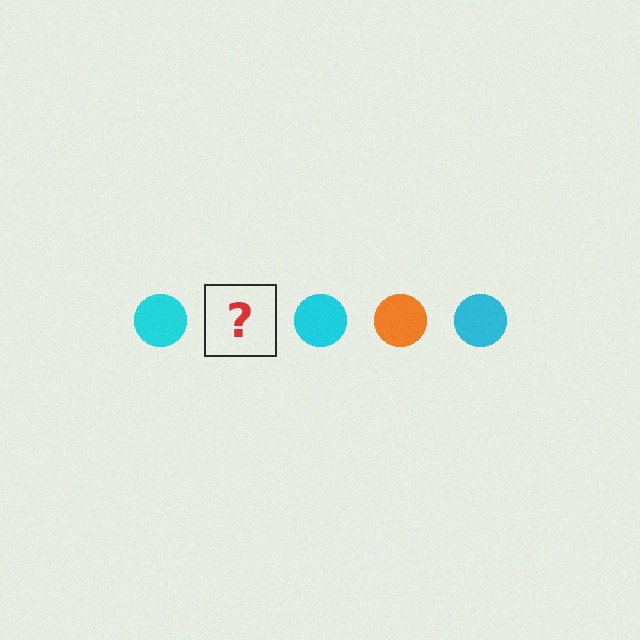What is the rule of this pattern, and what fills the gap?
The rule is that the pattern cycles through cyan, orange circles. The gap should be filled with an orange circle.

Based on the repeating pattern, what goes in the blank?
The blank should be an orange circle.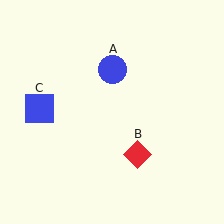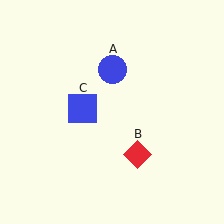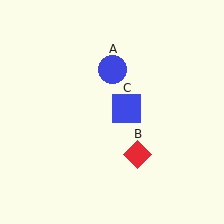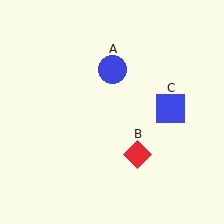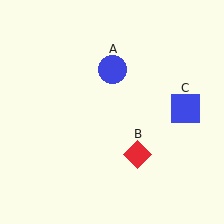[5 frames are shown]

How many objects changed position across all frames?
1 object changed position: blue square (object C).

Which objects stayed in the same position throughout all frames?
Blue circle (object A) and red diamond (object B) remained stationary.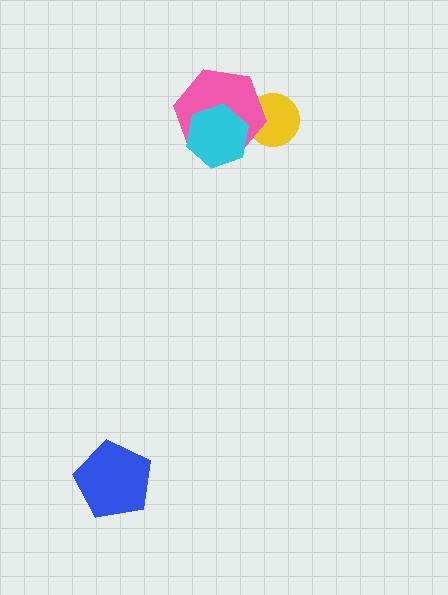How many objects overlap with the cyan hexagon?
1 object overlaps with the cyan hexagon.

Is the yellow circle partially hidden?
Yes, it is partially covered by another shape.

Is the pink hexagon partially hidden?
Yes, it is partially covered by another shape.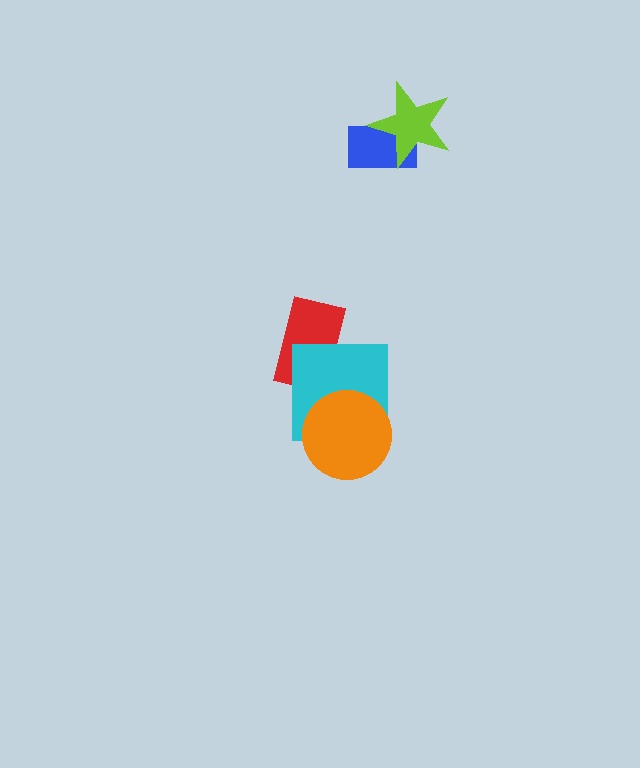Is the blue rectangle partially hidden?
Yes, it is partially covered by another shape.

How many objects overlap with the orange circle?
1 object overlaps with the orange circle.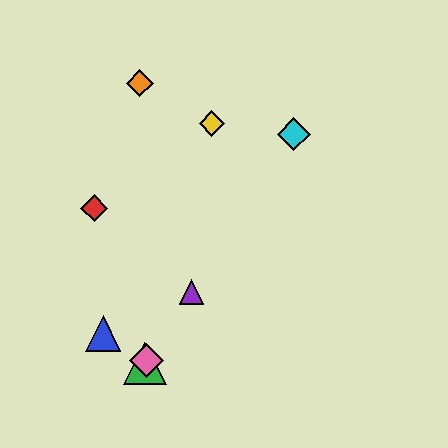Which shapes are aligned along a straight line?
The green triangle, the purple triangle, the cyan diamond, the pink diamond are aligned along a straight line.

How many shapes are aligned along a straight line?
4 shapes (the green triangle, the purple triangle, the cyan diamond, the pink diamond) are aligned along a straight line.